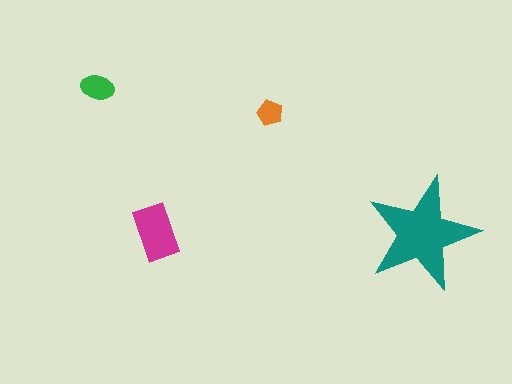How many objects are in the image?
There are 4 objects in the image.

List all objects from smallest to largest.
The orange pentagon, the green ellipse, the magenta rectangle, the teal star.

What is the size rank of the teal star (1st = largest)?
1st.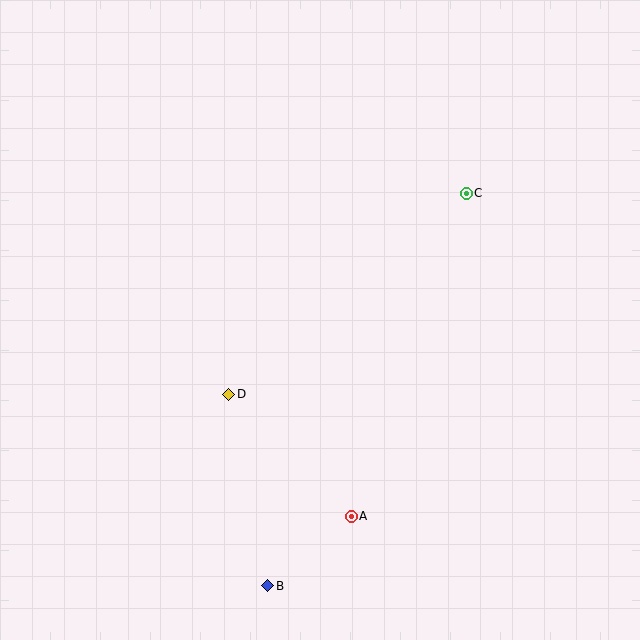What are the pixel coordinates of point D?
Point D is at (229, 394).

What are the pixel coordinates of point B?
Point B is at (268, 586).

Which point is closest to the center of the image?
Point D at (229, 394) is closest to the center.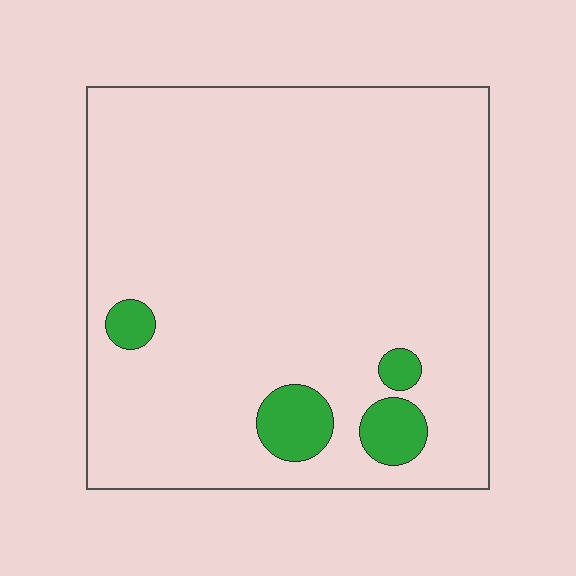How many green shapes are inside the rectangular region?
4.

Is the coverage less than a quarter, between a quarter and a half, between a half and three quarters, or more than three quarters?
Less than a quarter.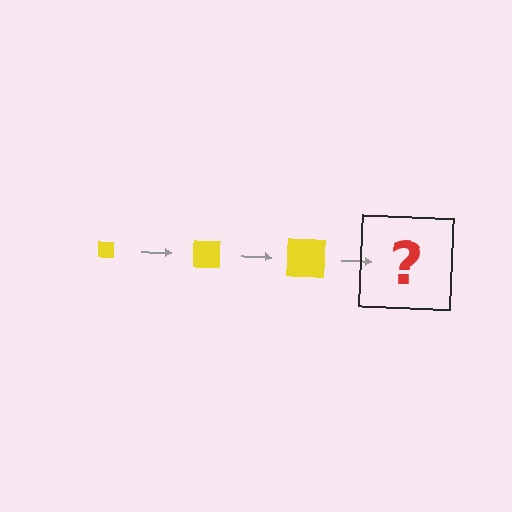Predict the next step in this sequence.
The next step is a yellow square, larger than the previous one.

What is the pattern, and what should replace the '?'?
The pattern is that the square gets progressively larger each step. The '?' should be a yellow square, larger than the previous one.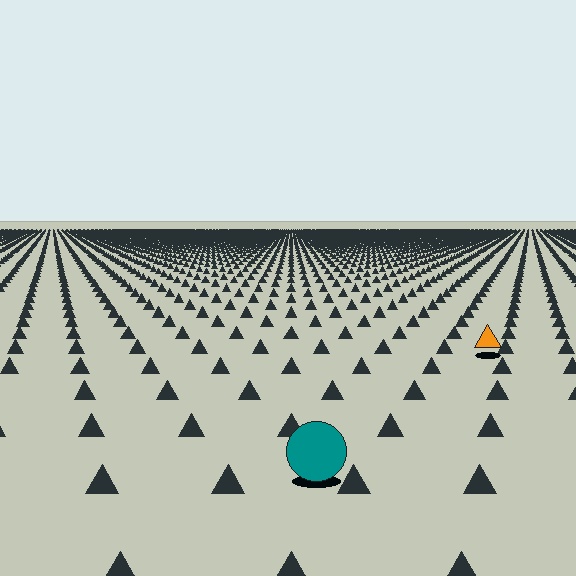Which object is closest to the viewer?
The teal circle is closest. The texture marks near it are larger and more spread out.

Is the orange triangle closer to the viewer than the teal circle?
No. The teal circle is closer — you can tell from the texture gradient: the ground texture is coarser near it.